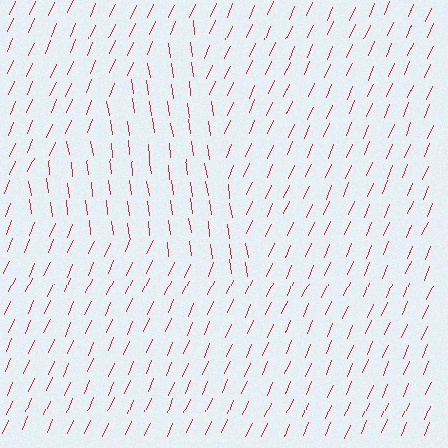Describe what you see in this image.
The image is filled with small red line segments. A triangle region in the image has lines oriented differently from the surrounding lines, creating a visible texture boundary.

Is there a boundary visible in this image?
Yes, there is a texture boundary formed by a change in line orientation.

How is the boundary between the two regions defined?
The boundary is defined purely by a change in line orientation (approximately 31 degrees difference). All lines are the same color and thickness.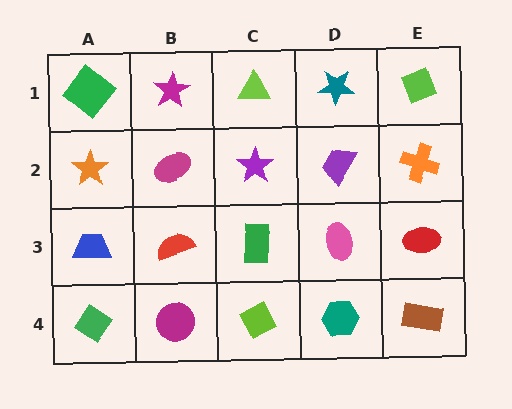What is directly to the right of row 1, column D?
A lime diamond.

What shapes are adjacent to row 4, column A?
A blue trapezoid (row 3, column A), a magenta circle (row 4, column B).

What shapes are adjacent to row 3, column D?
A purple trapezoid (row 2, column D), a teal hexagon (row 4, column D), a green rectangle (row 3, column C), a red ellipse (row 3, column E).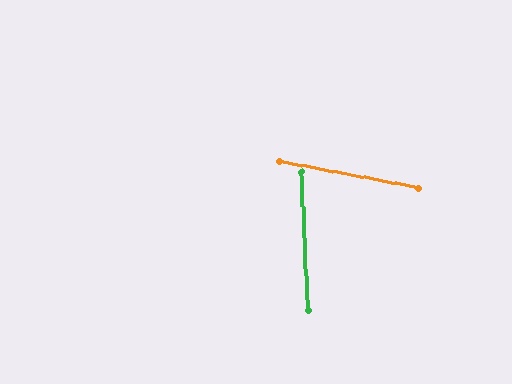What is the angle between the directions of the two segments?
Approximately 77 degrees.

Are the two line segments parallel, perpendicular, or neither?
Neither parallel nor perpendicular — they differ by about 77°.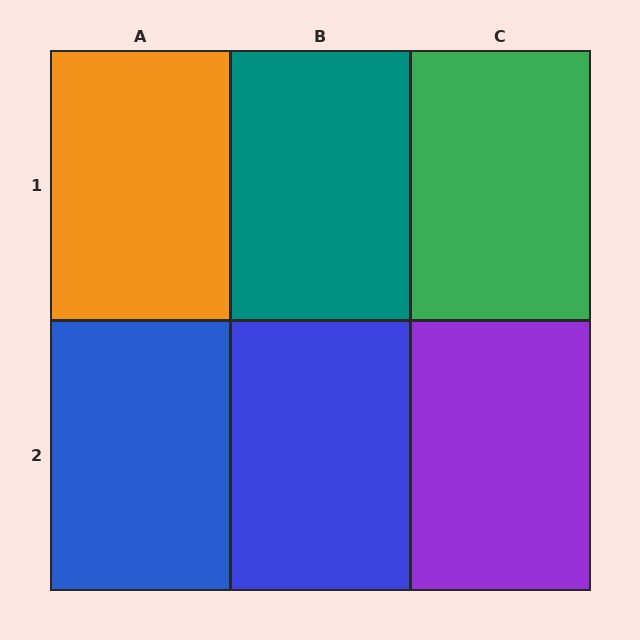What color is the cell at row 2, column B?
Blue.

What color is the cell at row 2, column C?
Purple.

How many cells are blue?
2 cells are blue.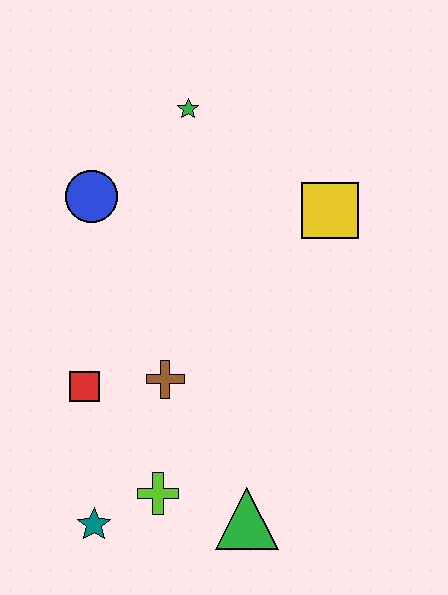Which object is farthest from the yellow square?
The teal star is farthest from the yellow square.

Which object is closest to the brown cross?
The red square is closest to the brown cross.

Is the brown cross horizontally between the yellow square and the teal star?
Yes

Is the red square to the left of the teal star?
Yes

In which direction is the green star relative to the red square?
The green star is above the red square.